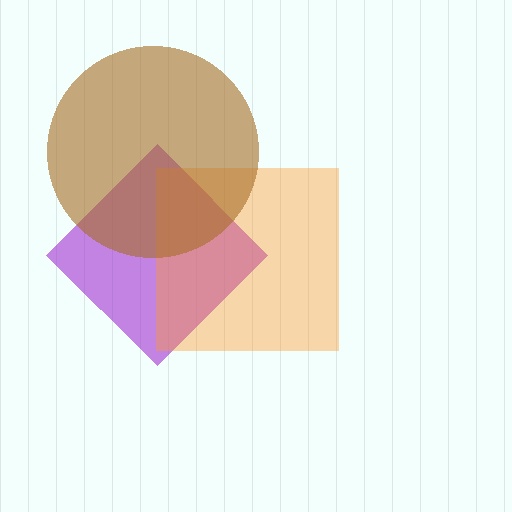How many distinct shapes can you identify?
There are 3 distinct shapes: a purple diamond, an orange square, a brown circle.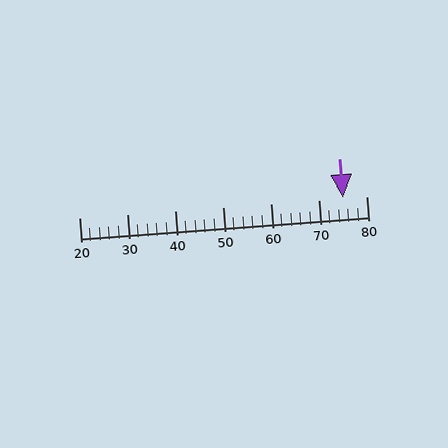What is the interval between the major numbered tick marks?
The major tick marks are spaced 10 units apart.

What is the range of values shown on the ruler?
The ruler shows values from 20 to 80.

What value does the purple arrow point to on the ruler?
The purple arrow points to approximately 75.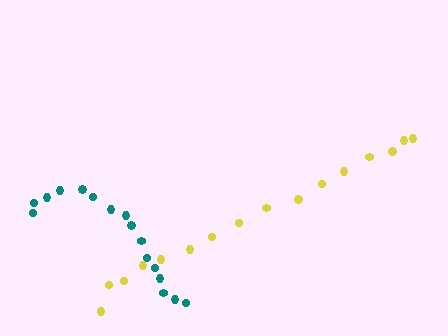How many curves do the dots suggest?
There are 2 distinct paths.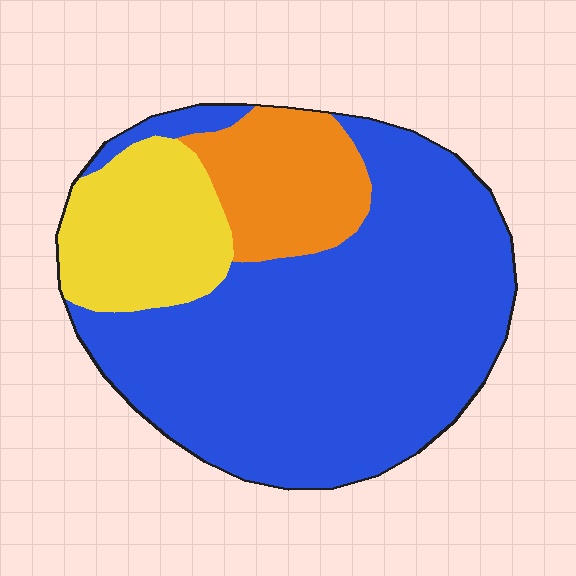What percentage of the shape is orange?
Orange covers 15% of the shape.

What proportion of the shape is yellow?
Yellow covers about 15% of the shape.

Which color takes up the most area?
Blue, at roughly 70%.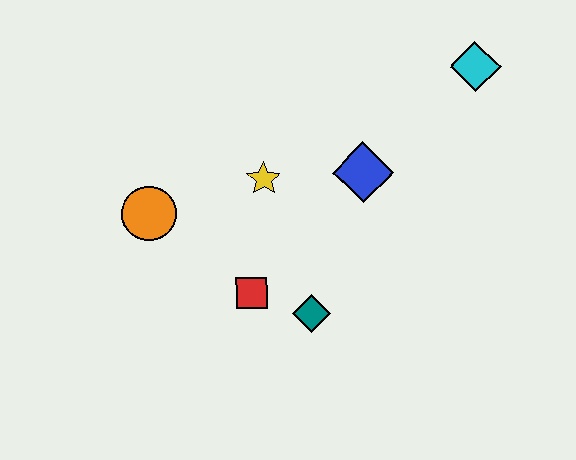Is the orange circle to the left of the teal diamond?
Yes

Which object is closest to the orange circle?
The yellow star is closest to the orange circle.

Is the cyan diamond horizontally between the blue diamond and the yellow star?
No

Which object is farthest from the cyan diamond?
The orange circle is farthest from the cyan diamond.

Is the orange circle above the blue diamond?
No